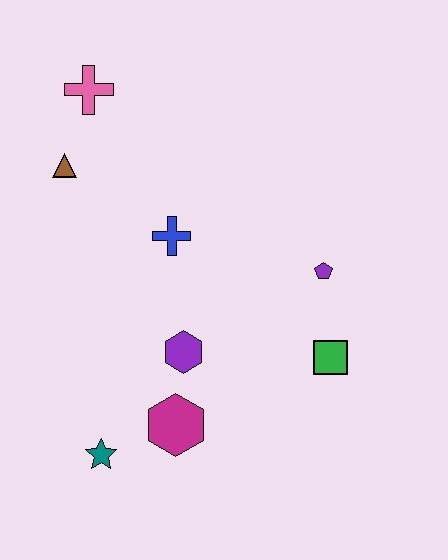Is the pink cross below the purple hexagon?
No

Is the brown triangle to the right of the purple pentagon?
No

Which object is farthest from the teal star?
The pink cross is farthest from the teal star.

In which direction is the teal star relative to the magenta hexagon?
The teal star is to the left of the magenta hexagon.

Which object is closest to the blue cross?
The purple hexagon is closest to the blue cross.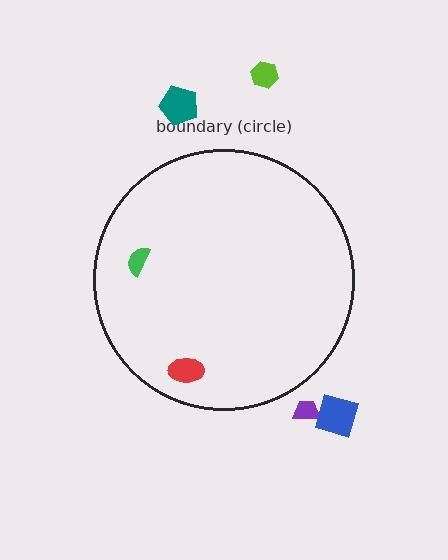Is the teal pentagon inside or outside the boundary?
Outside.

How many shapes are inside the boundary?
2 inside, 4 outside.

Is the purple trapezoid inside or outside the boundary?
Outside.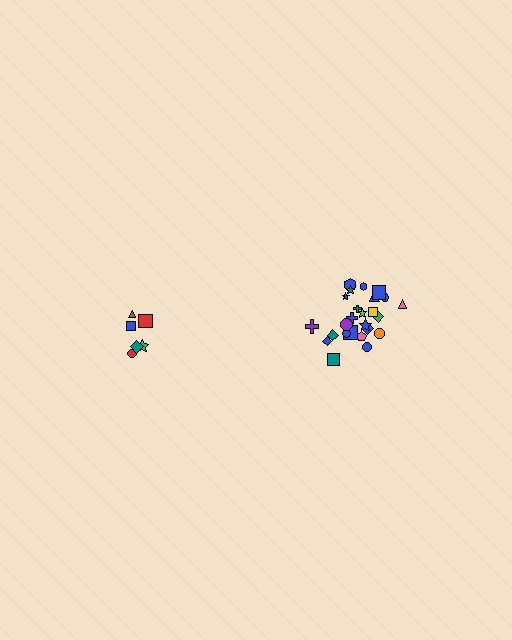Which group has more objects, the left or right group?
The right group.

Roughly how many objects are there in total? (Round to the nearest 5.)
Roughly 30 objects in total.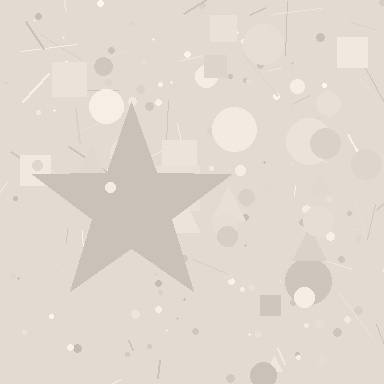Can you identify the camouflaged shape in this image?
The camouflaged shape is a star.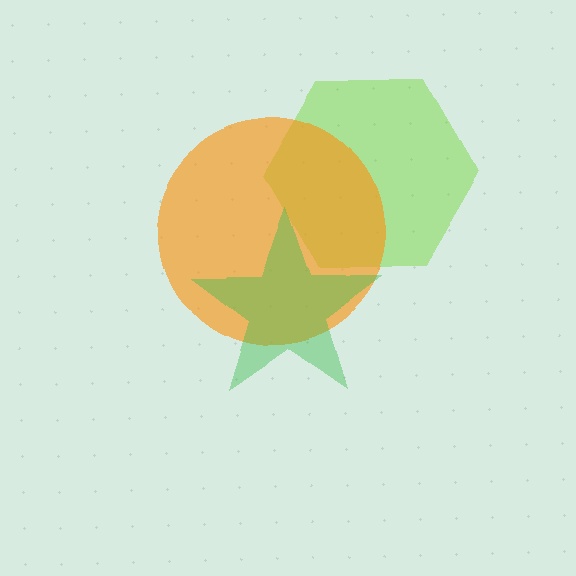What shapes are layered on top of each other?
The layered shapes are: a lime hexagon, an orange circle, a green star.